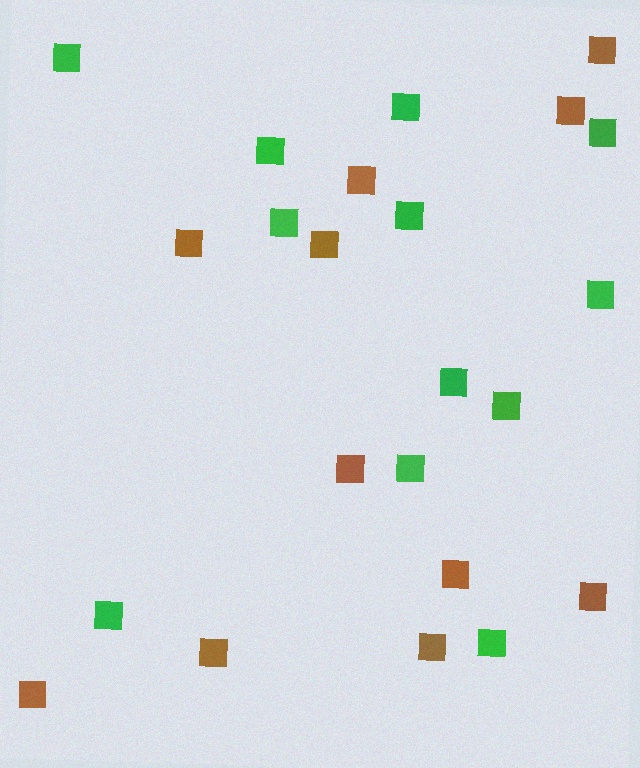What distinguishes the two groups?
There are 2 groups: one group of brown squares (11) and one group of green squares (12).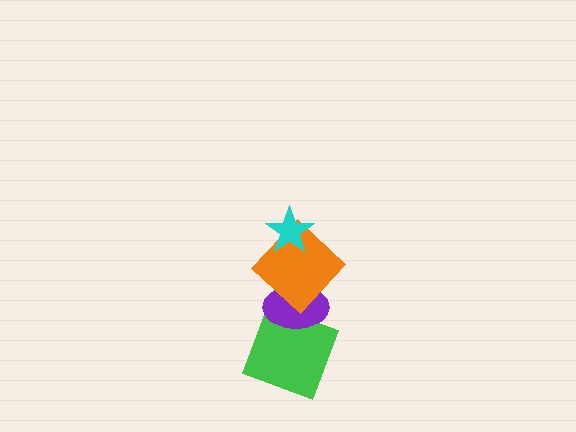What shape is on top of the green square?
The purple ellipse is on top of the green square.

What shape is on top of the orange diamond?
The cyan star is on top of the orange diamond.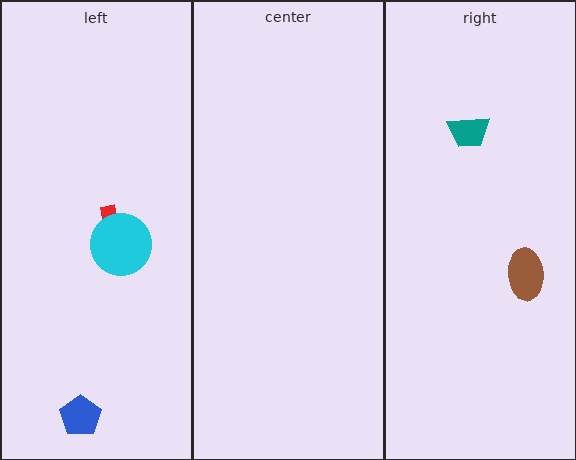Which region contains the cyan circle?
The left region.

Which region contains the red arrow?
The left region.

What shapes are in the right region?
The brown ellipse, the teal trapezoid.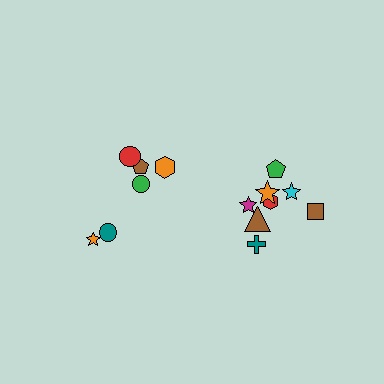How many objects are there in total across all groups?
There are 14 objects.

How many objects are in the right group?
There are 8 objects.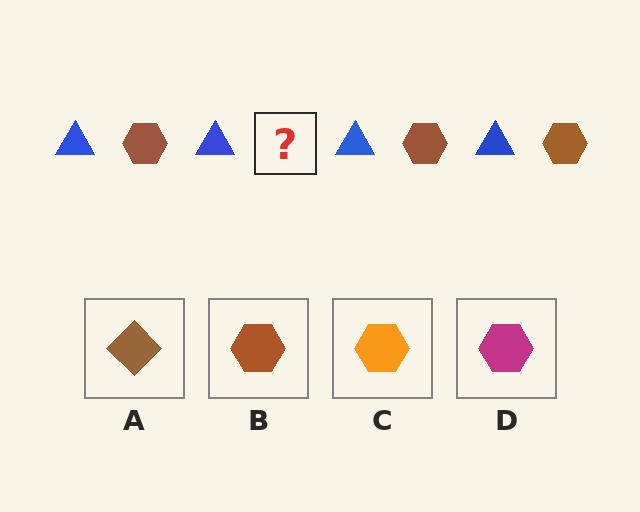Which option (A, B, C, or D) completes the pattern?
B.